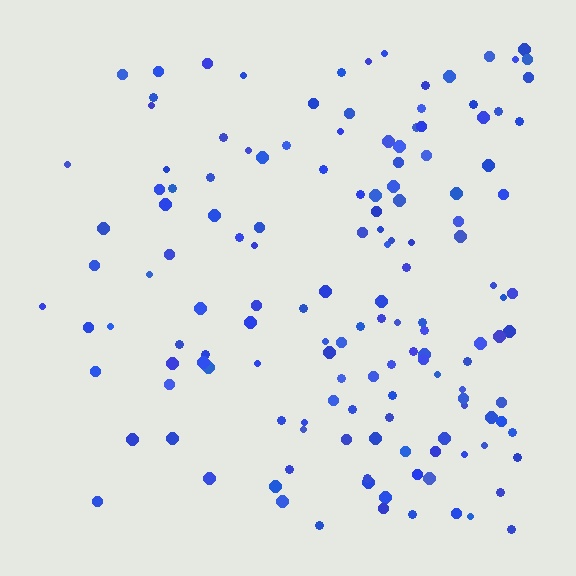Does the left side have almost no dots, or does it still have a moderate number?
Still a moderate number, just noticeably fewer than the right.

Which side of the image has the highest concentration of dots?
The right.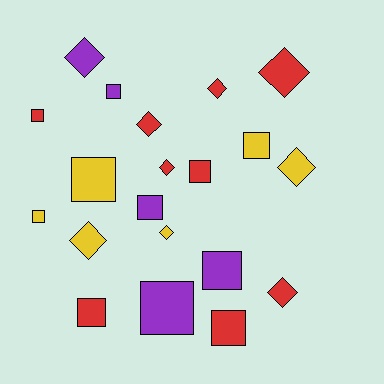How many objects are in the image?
There are 20 objects.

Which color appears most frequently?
Red, with 9 objects.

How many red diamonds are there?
There are 5 red diamonds.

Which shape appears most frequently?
Square, with 11 objects.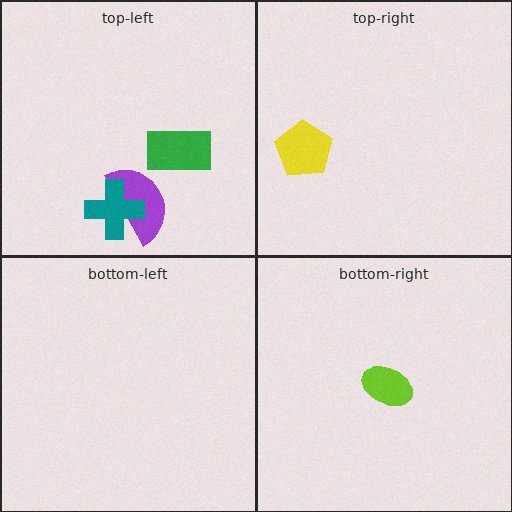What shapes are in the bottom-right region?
The lime ellipse.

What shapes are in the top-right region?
The yellow pentagon.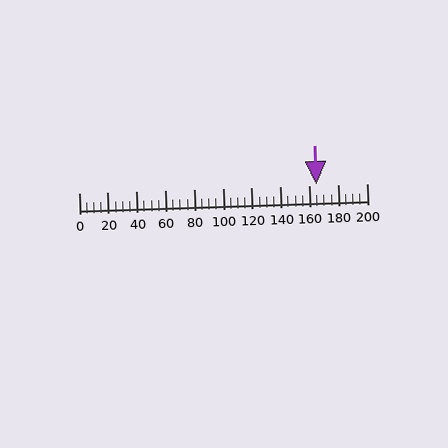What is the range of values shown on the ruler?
The ruler shows values from 0 to 200.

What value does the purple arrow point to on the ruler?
The purple arrow points to approximately 165.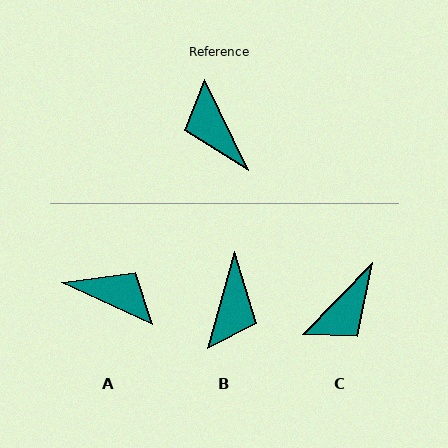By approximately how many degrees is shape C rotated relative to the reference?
Approximately 110 degrees counter-clockwise.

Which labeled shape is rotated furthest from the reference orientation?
A, about 140 degrees away.